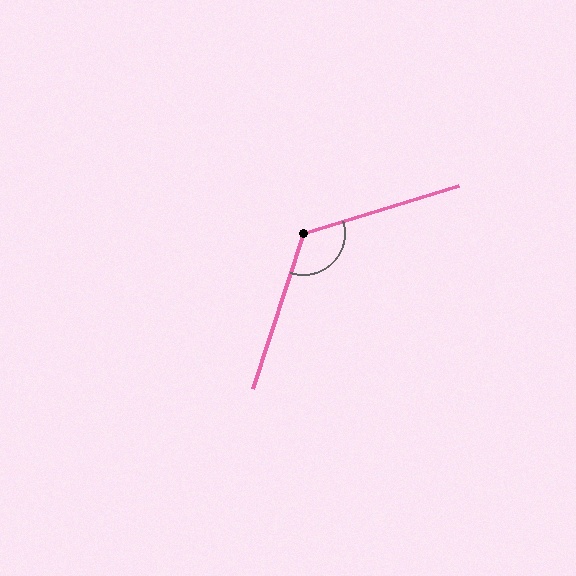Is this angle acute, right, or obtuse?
It is obtuse.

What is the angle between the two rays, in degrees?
Approximately 125 degrees.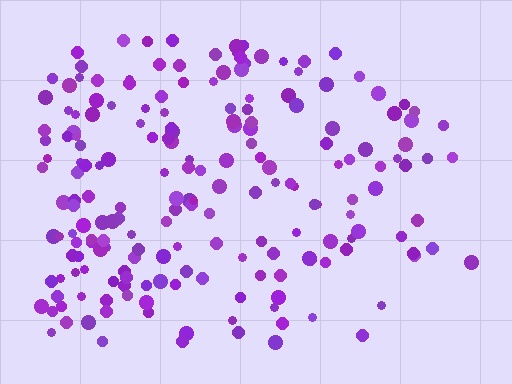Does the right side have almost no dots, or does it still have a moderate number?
Still a moderate number, just noticeably fewer than the left.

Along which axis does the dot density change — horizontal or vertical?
Horizontal.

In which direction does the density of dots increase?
From right to left, with the left side densest.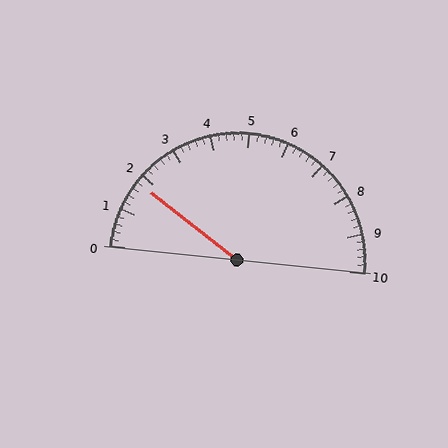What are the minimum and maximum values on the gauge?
The gauge ranges from 0 to 10.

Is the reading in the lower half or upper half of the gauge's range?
The reading is in the lower half of the range (0 to 10).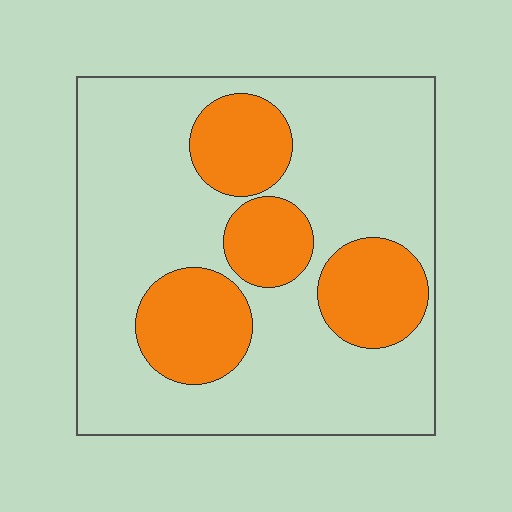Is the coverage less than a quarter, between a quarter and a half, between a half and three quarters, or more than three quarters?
Between a quarter and a half.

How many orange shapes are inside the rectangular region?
4.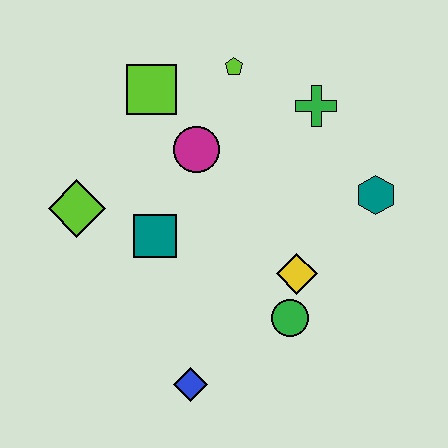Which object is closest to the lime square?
The magenta circle is closest to the lime square.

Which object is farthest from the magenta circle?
The blue diamond is farthest from the magenta circle.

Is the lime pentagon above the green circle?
Yes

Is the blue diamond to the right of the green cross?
No